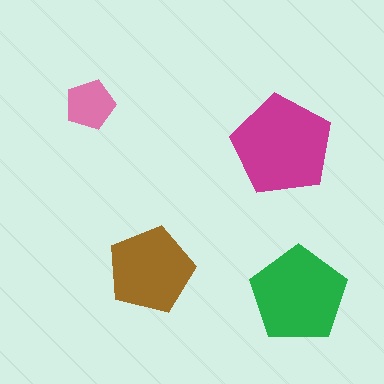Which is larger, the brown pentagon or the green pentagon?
The green one.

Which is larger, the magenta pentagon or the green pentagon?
The magenta one.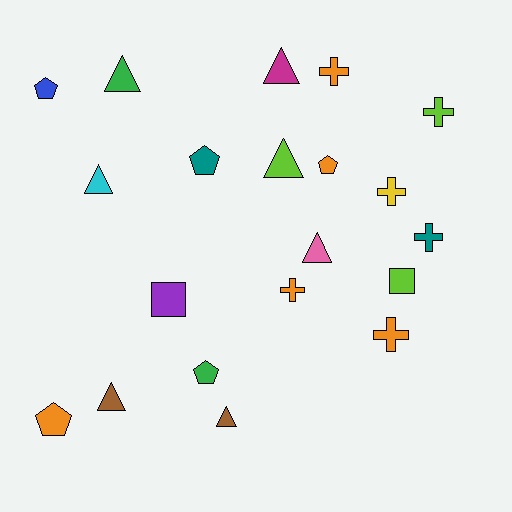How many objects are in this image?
There are 20 objects.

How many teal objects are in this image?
There are 2 teal objects.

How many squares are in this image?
There are 2 squares.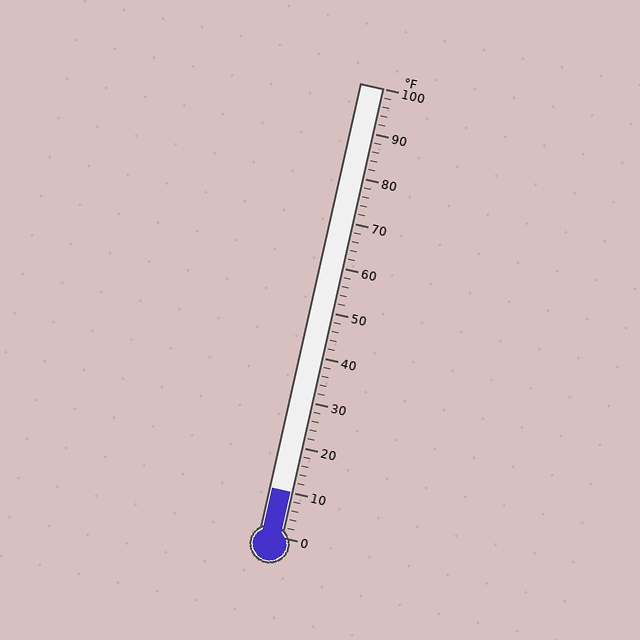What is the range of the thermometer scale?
The thermometer scale ranges from 0°F to 100°F.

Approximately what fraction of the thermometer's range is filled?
The thermometer is filled to approximately 10% of its range.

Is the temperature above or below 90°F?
The temperature is below 90°F.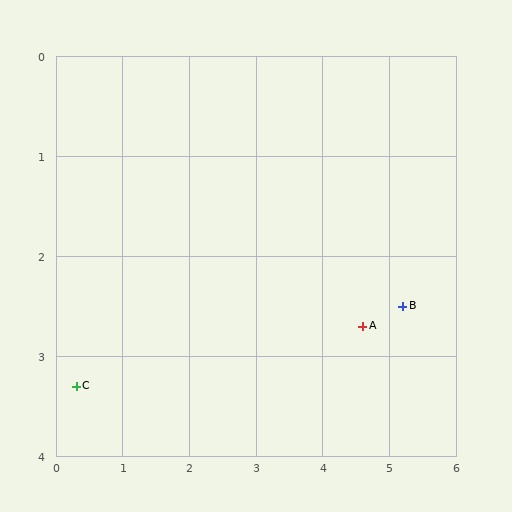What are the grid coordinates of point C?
Point C is at approximately (0.3, 3.3).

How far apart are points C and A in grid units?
Points C and A are about 4.3 grid units apart.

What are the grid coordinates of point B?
Point B is at approximately (5.2, 2.5).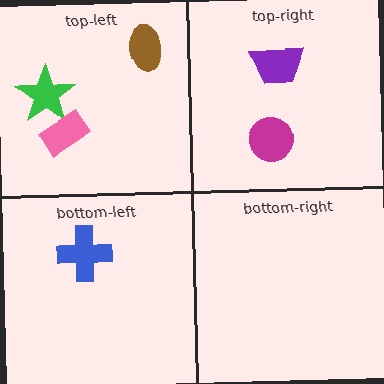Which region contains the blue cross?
The bottom-left region.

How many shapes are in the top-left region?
3.